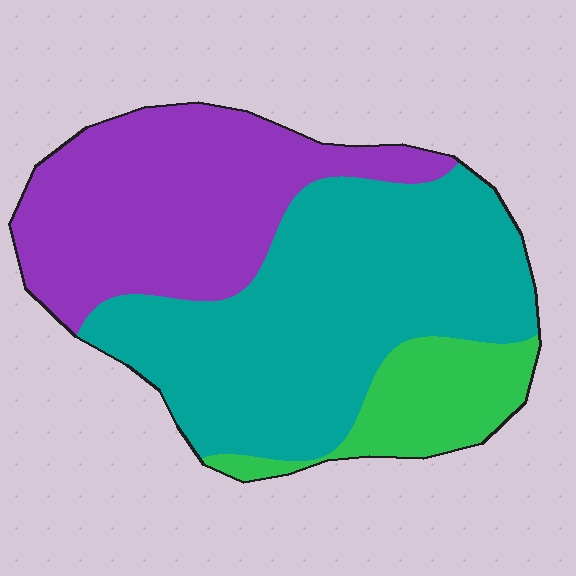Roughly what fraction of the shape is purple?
Purple covers about 35% of the shape.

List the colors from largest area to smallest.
From largest to smallest: teal, purple, green.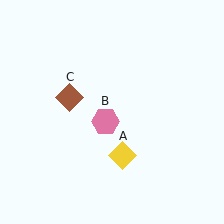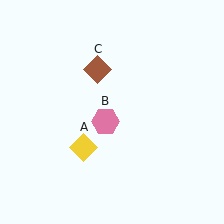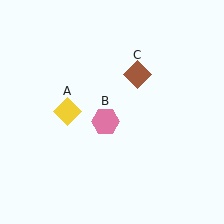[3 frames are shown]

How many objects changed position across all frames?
2 objects changed position: yellow diamond (object A), brown diamond (object C).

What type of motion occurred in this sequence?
The yellow diamond (object A), brown diamond (object C) rotated clockwise around the center of the scene.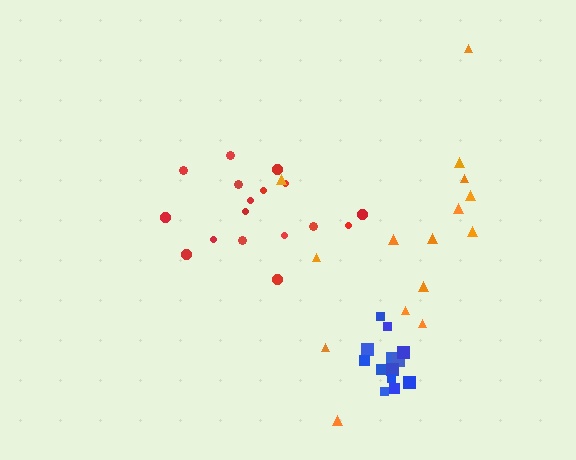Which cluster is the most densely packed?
Blue.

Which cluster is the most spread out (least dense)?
Orange.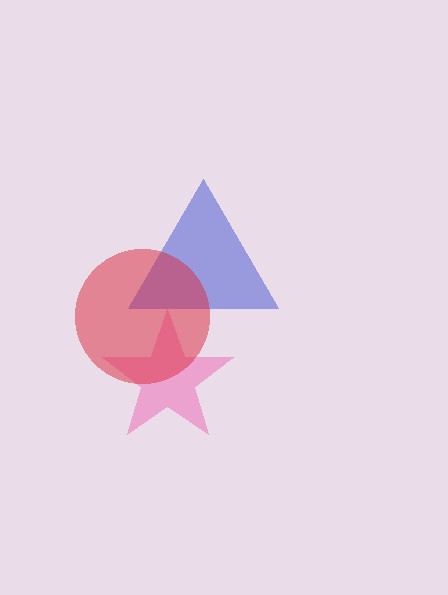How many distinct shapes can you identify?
There are 3 distinct shapes: a pink star, a blue triangle, a red circle.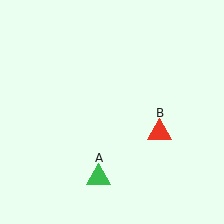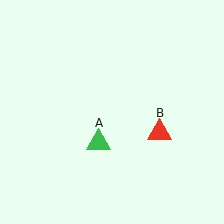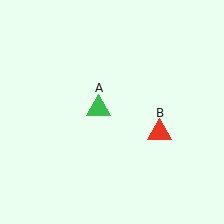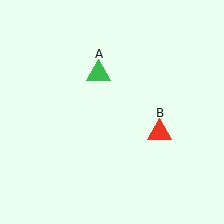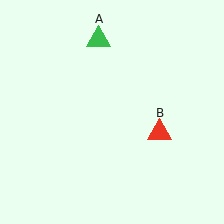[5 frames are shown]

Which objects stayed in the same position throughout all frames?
Red triangle (object B) remained stationary.